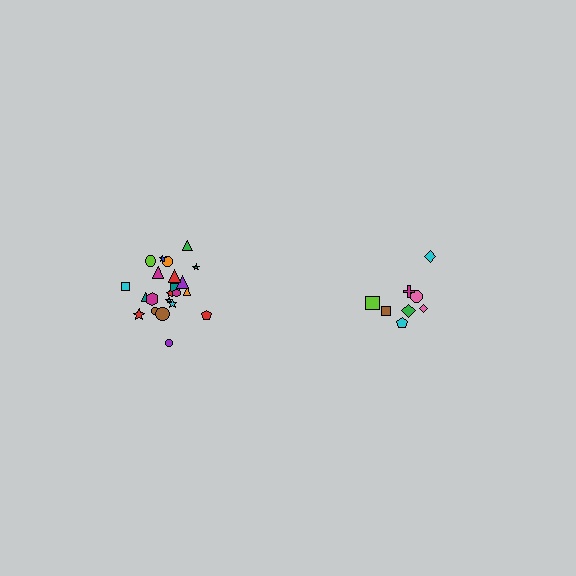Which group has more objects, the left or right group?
The left group.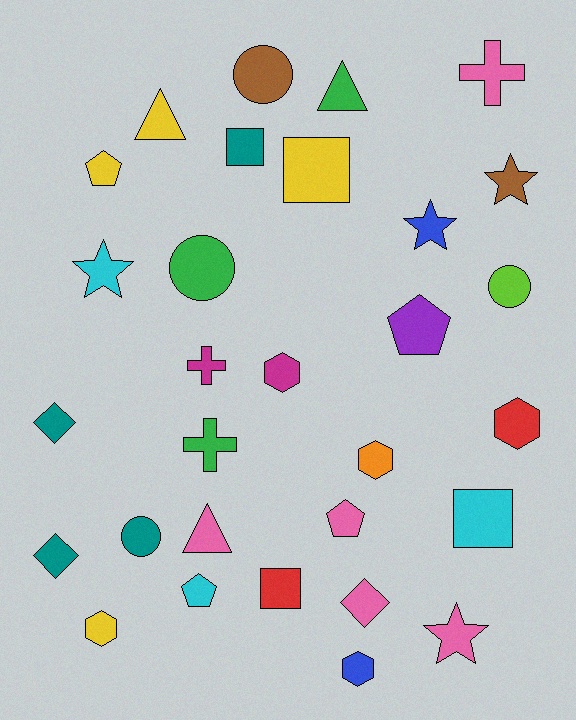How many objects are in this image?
There are 30 objects.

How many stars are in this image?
There are 4 stars.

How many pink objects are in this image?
There are 5 pink objects.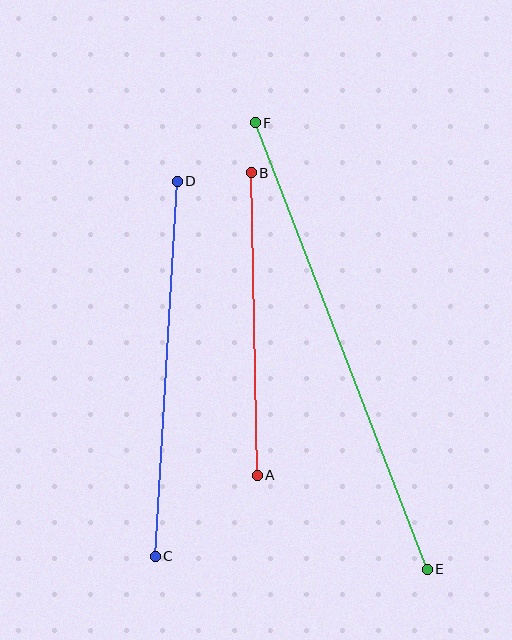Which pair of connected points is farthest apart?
Points E and F are farthest apart.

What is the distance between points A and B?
The distance is approximately 302 pixels.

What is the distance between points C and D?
The distance is approximately 375 pixels.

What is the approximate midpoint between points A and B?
The midpoint is at approximately (254, 324) pixels.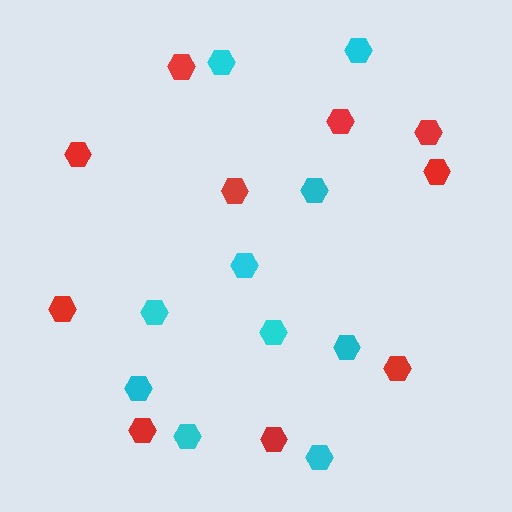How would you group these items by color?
There are 2 groups: one group of cyan hexagons (10) and one group of red hexagons (10).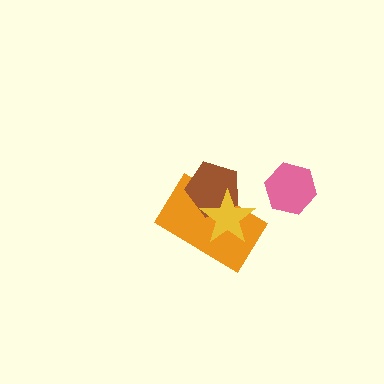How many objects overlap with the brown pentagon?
2 objects overlap with the brown pentagon.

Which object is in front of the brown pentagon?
The yellow star is in front of the brown pentagon.